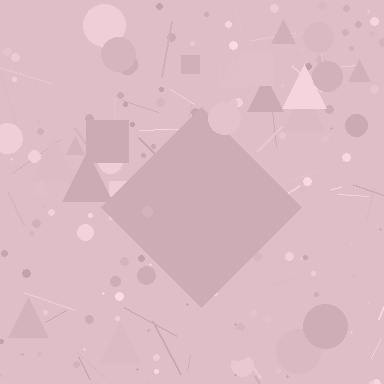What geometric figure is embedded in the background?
A diamond is embedded in the background.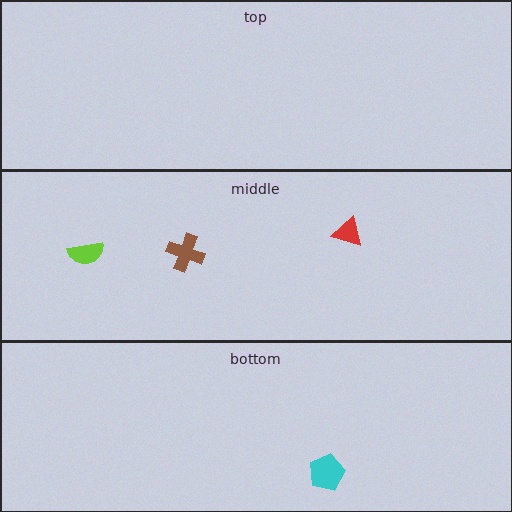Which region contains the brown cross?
The middle region.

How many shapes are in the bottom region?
1.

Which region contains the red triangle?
The middle region.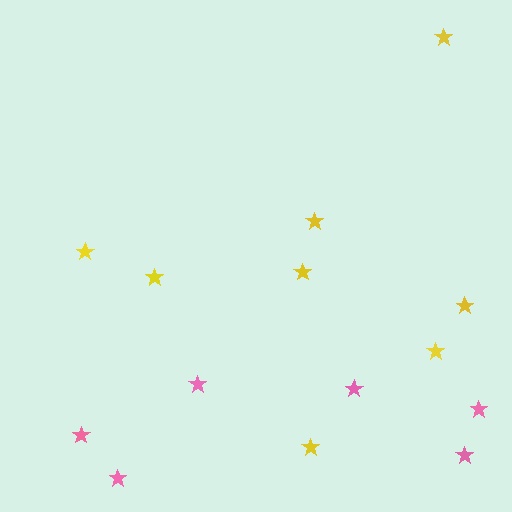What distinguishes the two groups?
There are 2 groups: one group of yellow stars (8) and one group of pink stars (6).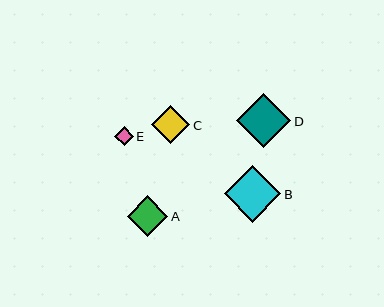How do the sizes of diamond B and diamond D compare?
Diamond B and diamond D are approximately the same size.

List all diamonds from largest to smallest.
From largest to smallest: B, D, A, C, E.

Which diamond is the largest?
Diamond B is the largest with a size of approximately 56 pixels.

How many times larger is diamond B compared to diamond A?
Diamond B is approximately 1.4 times the size of diamond A.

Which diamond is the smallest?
Diamond E is the smallest with a size of approximately 19 pixels.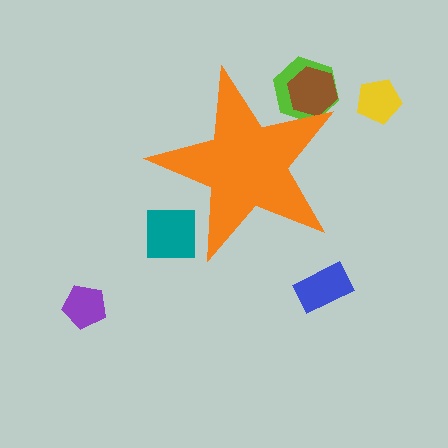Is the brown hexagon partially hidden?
Yes, the brown hexagon is partially hidden behind the orange star.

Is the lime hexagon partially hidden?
Yes, the lime hexagon is partially hidden behind the orange star.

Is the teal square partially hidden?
Yes, the teal square is partially hidden behind the orange star.